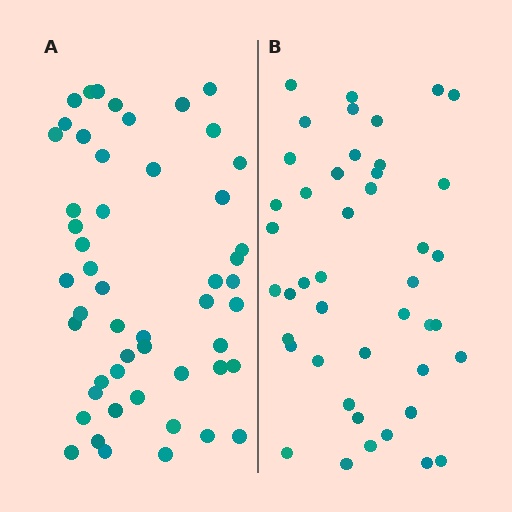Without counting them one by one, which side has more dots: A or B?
Region A (the left region) has more dots.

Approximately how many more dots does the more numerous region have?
Region A has roughly 8 or so more dots than region B.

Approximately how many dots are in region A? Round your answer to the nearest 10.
About 50 dots. (The exact count is 51, which rounds to 50.)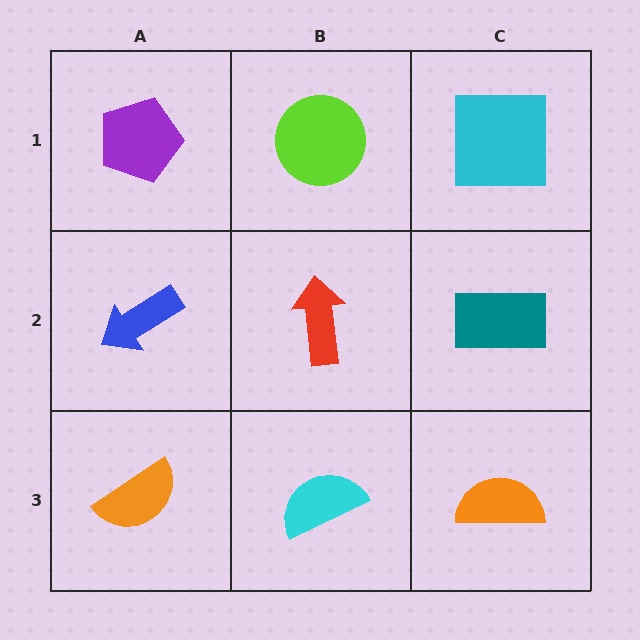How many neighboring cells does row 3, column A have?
2.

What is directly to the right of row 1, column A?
A lime circle.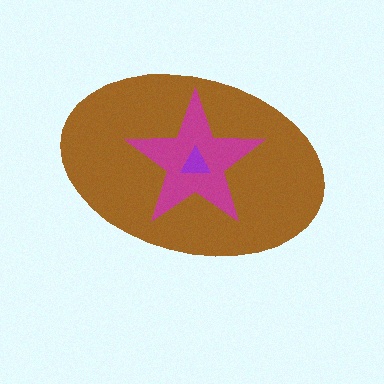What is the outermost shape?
The brown ellipse.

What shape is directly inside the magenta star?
The purple triangle.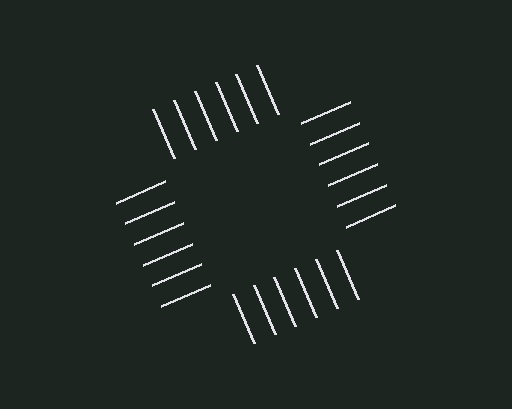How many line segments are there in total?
24 — 6 along each of the 4 edges.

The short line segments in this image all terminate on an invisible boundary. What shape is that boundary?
An illusory square — the line segments terminate on its edges but no continuous stroke is drawn.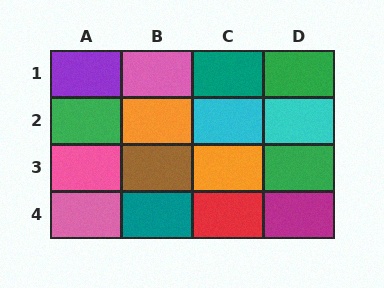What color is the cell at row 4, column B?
Teal.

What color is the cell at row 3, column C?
Orange.